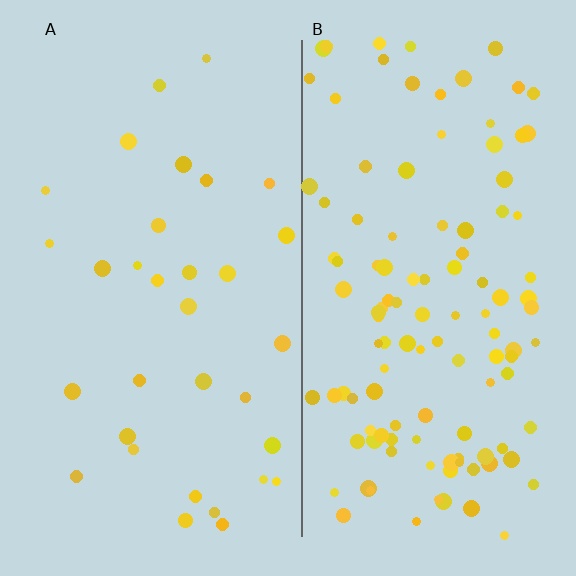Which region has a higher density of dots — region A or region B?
B (the right).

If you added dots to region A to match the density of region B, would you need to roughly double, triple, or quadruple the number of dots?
Approximately quadruple.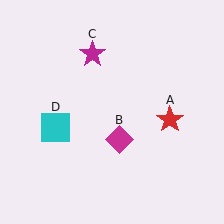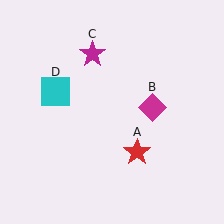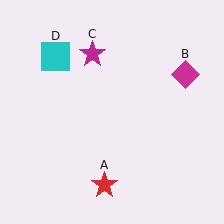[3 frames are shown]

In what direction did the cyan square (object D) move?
The cyan square (object D) moved up.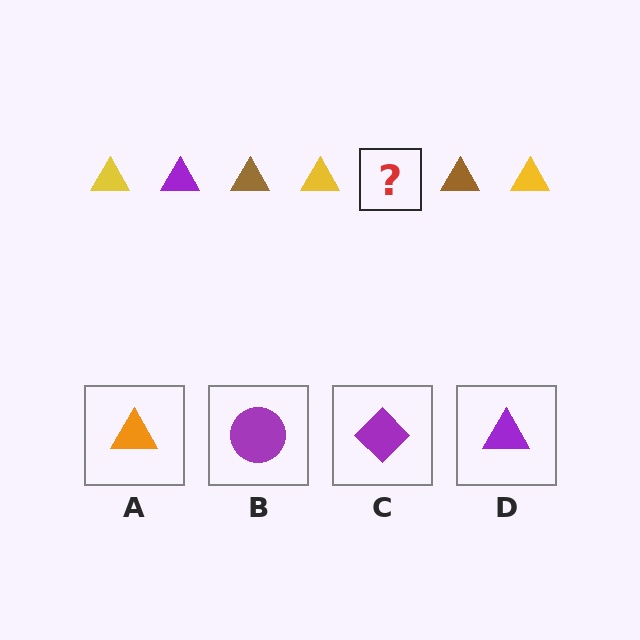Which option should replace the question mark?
Option D.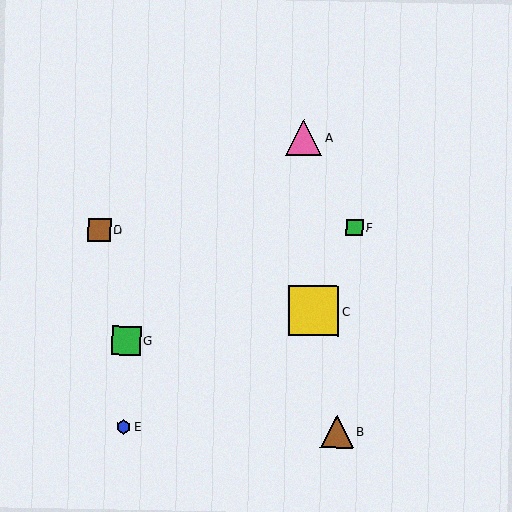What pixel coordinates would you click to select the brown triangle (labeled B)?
Click at (337, 431) to select the brown triangle B.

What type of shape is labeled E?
Shape E is a blue hexagon.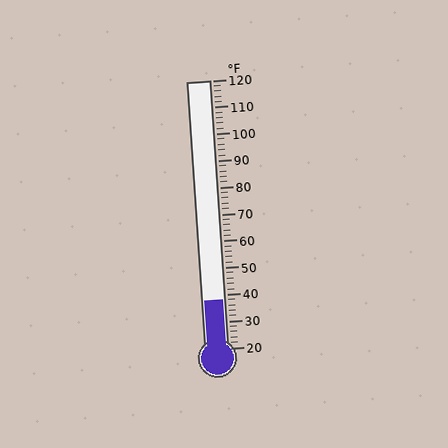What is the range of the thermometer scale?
The thermometer scale ranges from 20°F to 120°F.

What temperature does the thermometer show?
The thermometer shows approximately 38°F.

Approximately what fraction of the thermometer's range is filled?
The thermometer is filled to approximately 20% of its range.